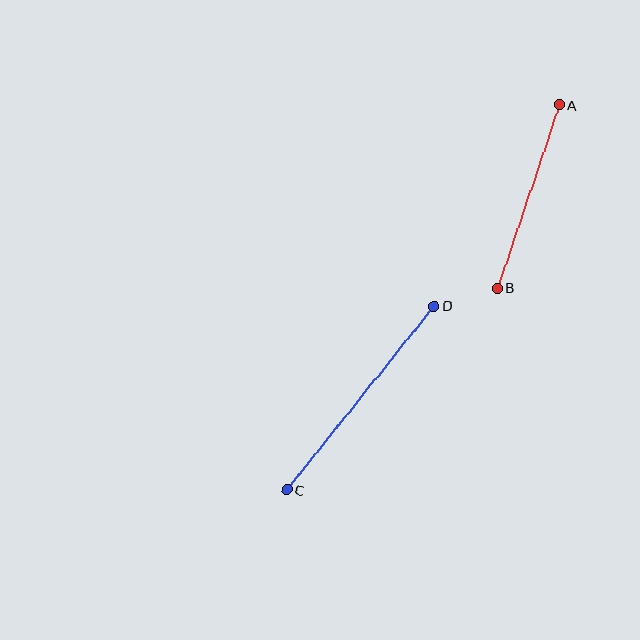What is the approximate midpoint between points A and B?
The midpoint is at approximately (528, 196) pixels.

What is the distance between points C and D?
The distance is approximately 235 pixels.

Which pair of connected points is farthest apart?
Points C and D are farthest apart.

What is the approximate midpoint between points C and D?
The midpoint is at approximately (360, 398) pixels.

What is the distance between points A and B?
The distance is approximately 193 pixels.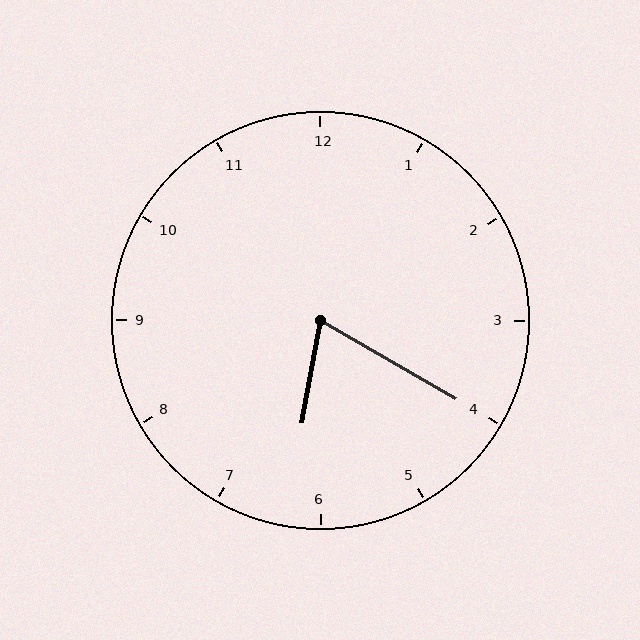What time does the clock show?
6:20.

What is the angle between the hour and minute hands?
Approximately 70 degrees.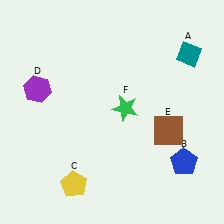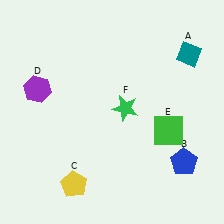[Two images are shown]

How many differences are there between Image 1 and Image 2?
There is 1 difference between the two images.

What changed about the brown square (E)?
In Image 1, E is brown. In Image 2, it changed to green.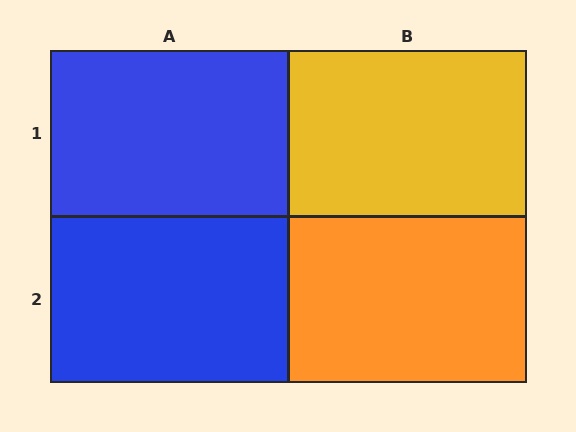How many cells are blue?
2 cells are blue.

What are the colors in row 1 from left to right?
Blue, yellow.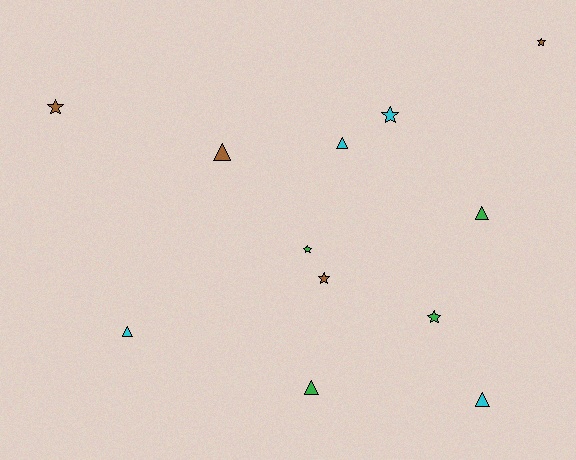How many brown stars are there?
There are 3 brown stars.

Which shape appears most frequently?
Triangle, with 6 objects.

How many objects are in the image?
There are 12 objects.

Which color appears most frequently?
Brown, with 4 objects.